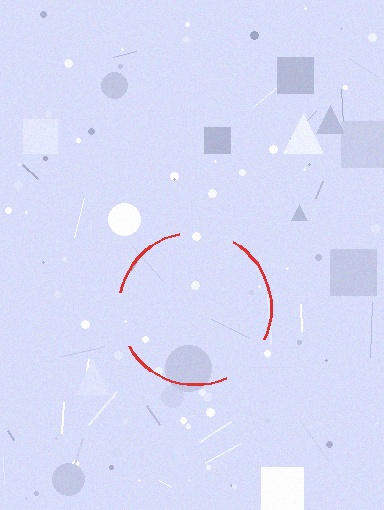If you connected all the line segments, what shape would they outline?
They would outline a circle.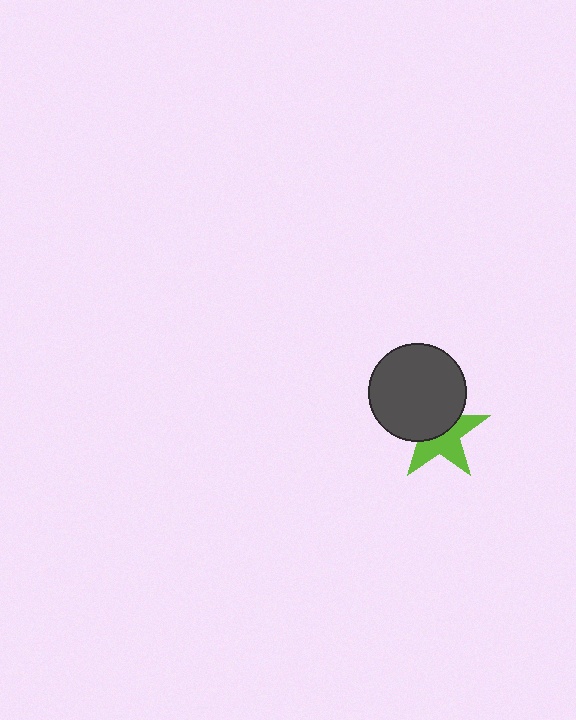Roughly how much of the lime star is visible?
About half of it is visible (roughly 52%).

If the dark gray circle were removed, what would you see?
You would see the complete lime star.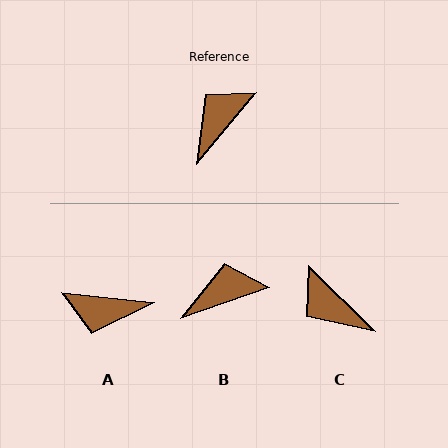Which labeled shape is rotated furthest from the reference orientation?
A, about 124 degrees away.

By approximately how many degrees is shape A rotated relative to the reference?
Approximately 124 degrees counter-clockwise.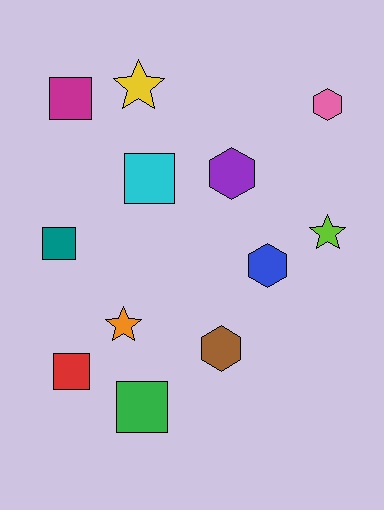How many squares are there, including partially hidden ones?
There are 5 squares.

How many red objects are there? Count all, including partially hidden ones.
There is 1 red object.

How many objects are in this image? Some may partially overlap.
There are 12 objects.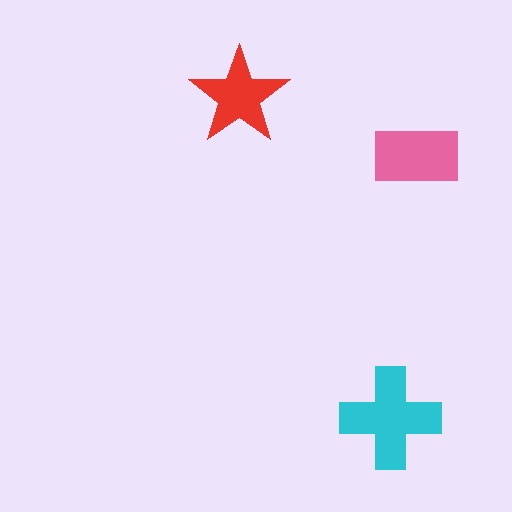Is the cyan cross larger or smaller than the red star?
Larger.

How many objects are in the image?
There are 3 objects in the image.